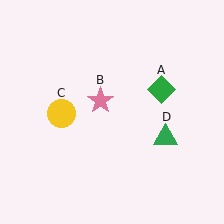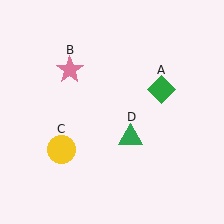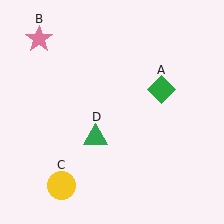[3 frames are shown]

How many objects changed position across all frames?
3 objects changed position: pink star (object B), yellow circle (object C), green triangle (object D).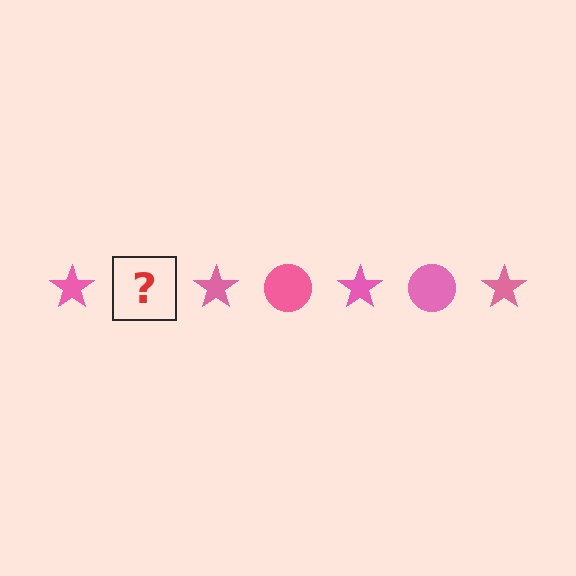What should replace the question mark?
The question mark should be replaced with a pink circle.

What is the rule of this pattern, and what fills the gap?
The rule is that the pattern cycles through star, circle shapes in pink. The gap should be filled with a pink circle.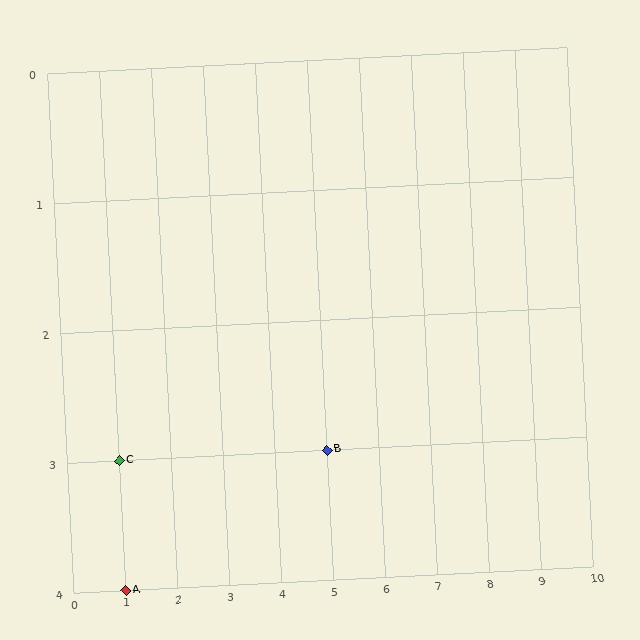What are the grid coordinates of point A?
Point A is at grid coordinates (1, 4).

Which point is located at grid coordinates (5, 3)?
Point B is at (5, 3).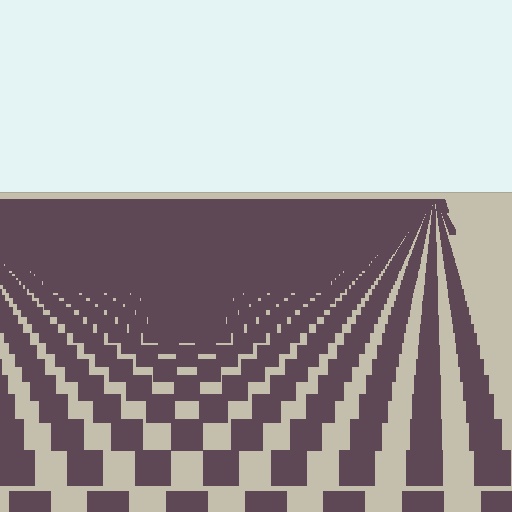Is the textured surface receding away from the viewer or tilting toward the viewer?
The surface is receding away from the viewer. Texture elements get smaller and denser toward the top.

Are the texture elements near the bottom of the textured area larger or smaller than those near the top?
Larger. Near the bottom, elements are closer to the viewer and appear at a bigger on-screen size.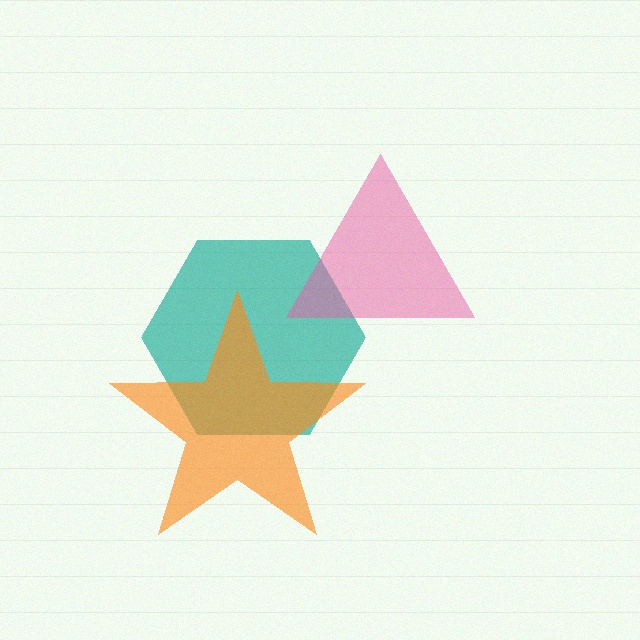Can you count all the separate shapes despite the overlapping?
Yes, there are 3 separate shapes.